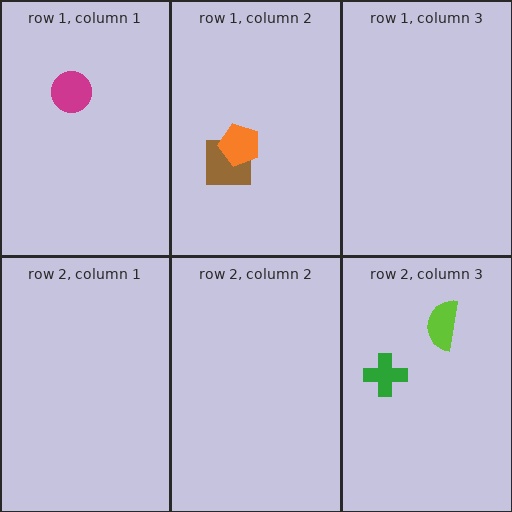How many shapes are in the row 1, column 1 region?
1.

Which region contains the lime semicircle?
The row 2, column 3 region.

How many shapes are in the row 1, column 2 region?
2.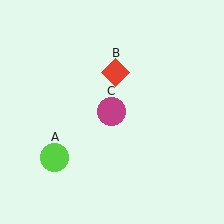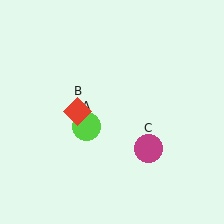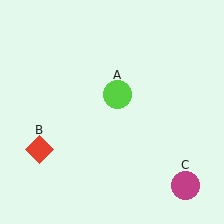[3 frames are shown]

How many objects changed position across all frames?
3 objects changed position: lime circle (object A), red diamond (object B), magenta circle (object C).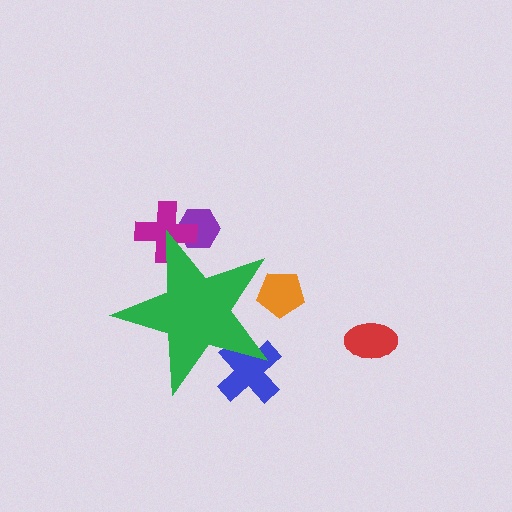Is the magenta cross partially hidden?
Yes, the magenta cross is partially hidden behind the green star.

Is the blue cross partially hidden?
Yes, the blue cross is partially hidden behind the green star.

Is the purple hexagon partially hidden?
Yes, the purple hexagon is partially hidden behind the green star.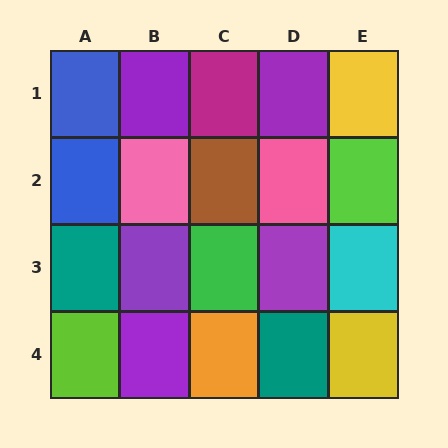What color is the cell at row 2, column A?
Blue.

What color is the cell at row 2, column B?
Pink.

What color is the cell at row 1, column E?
Yellow.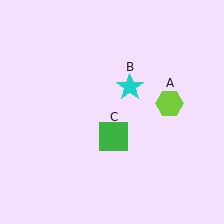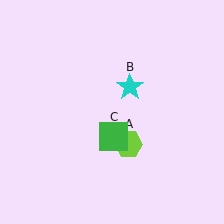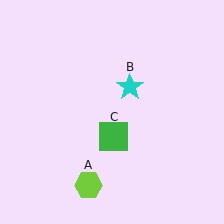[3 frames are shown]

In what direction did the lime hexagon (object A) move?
The lime hexagon (object A) moved down and to the left.